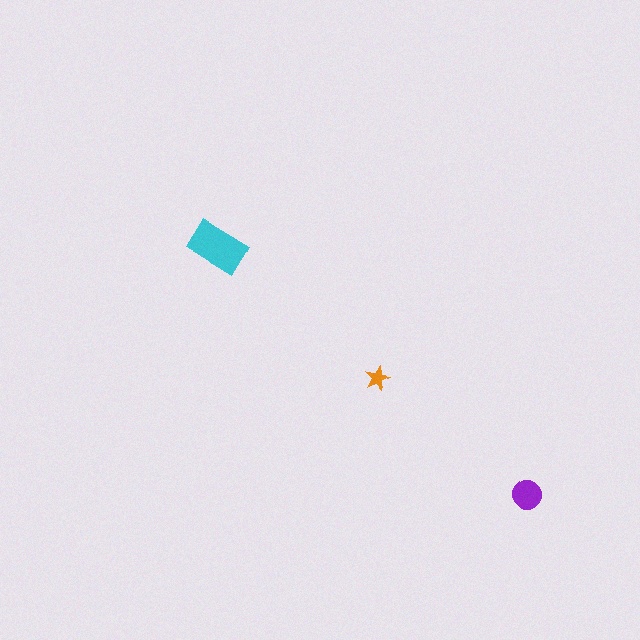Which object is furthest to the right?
The purple circle is rightmost.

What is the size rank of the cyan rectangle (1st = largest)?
1st.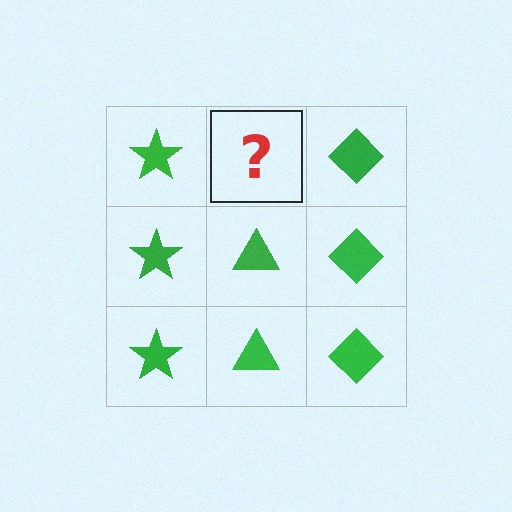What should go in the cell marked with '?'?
The missing cell should contain a green triangle.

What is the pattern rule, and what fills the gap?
The rule is that each column has a consistent shape. The gap should be filled with a green triangle.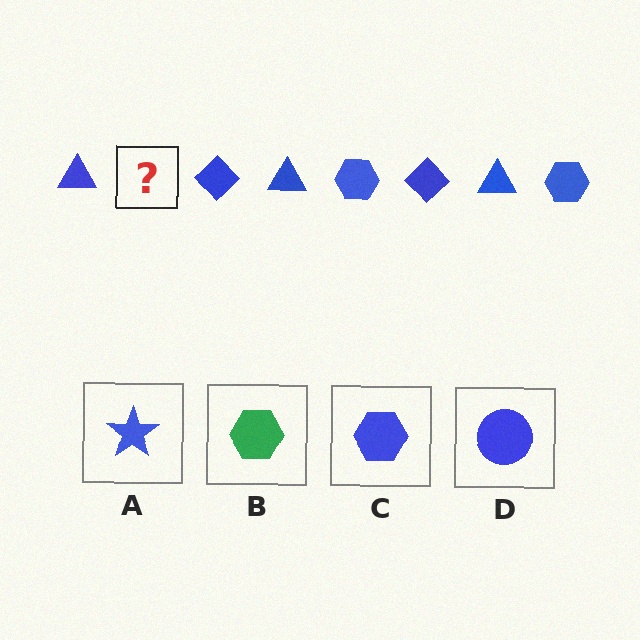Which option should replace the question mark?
Option C.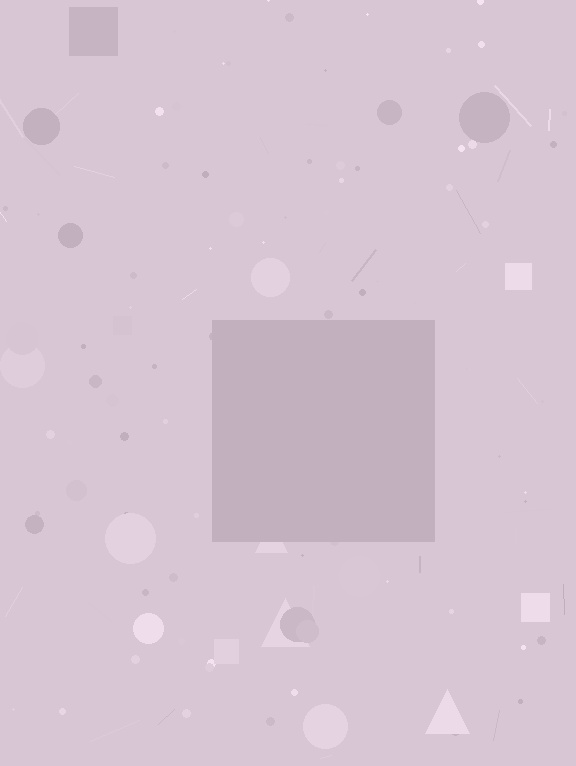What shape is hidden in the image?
A square is hidden in the image.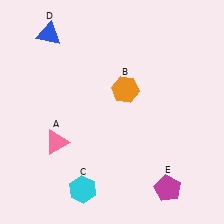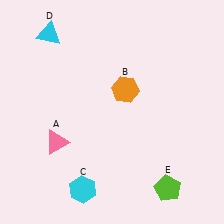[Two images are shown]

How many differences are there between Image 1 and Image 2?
There are 2 differences between the two images.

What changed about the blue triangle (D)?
In Image 1, D is blue. In Image 2, it changed to cyan.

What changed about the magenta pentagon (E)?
In Image 1, E is magenta. In Image 2, it changed to lime.